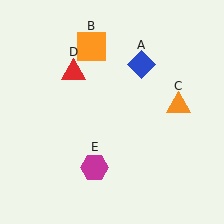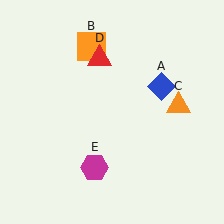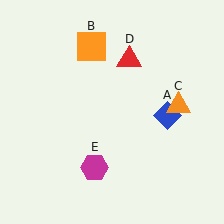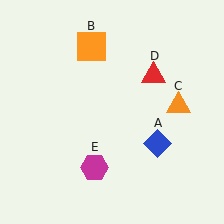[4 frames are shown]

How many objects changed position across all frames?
2 objects changed position: blue diamond (object A), red triangle (object D).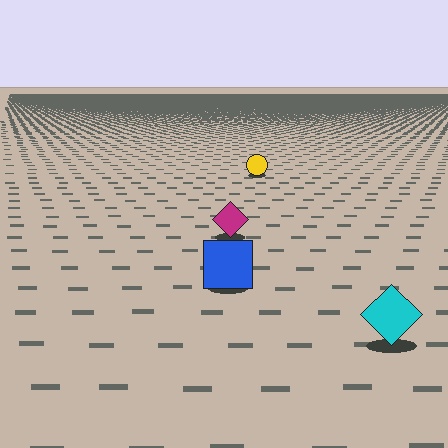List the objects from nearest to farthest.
From nearest to farthest: the cyan diamond, the blue square, the magenta diamond, the yellow circle.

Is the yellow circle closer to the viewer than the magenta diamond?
No. The magenta diamond is closer — you can tell from the texture gradient: the ground texture is coarser near it.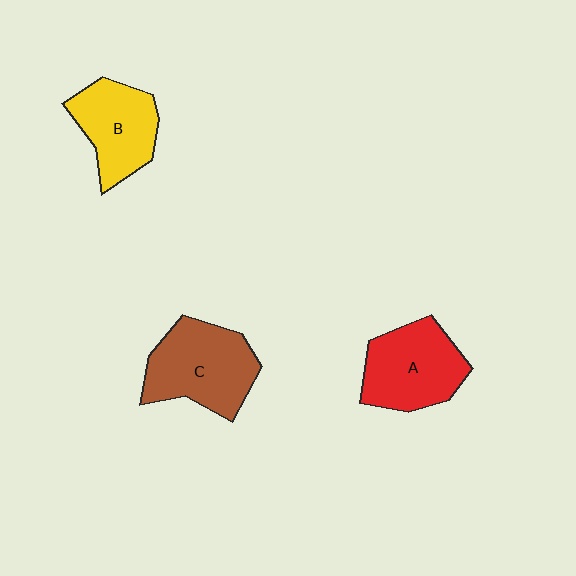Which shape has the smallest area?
Shape B (yellow).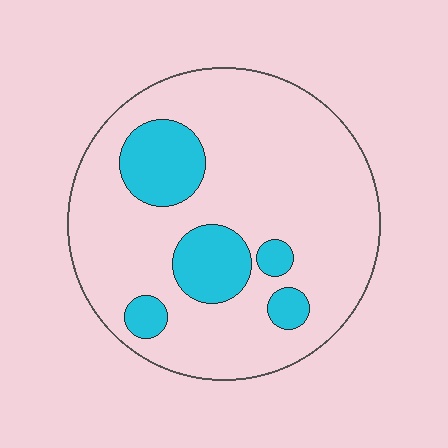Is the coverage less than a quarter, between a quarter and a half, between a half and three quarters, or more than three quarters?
Less than a quarter.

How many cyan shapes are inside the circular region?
5.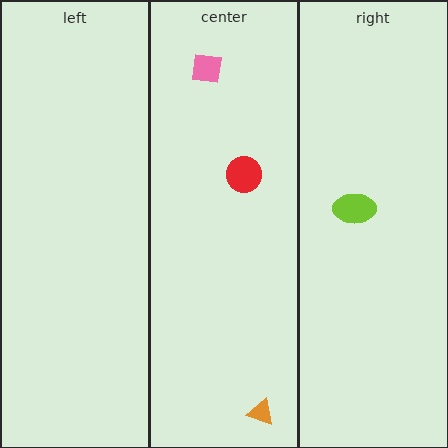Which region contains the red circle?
The center region.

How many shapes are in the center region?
3.